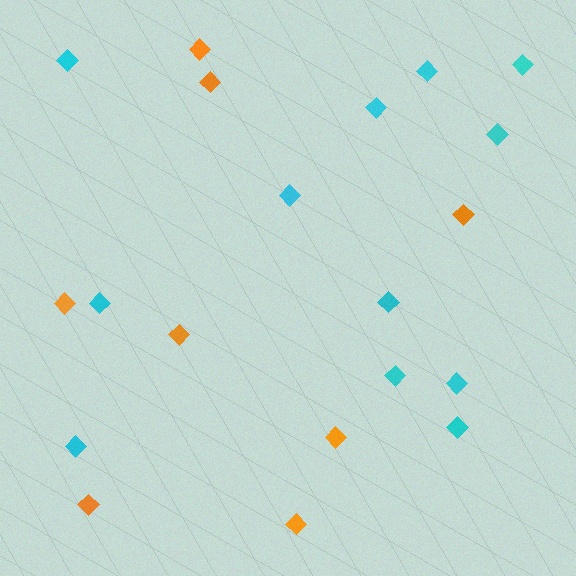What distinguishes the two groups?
There are 2 groups: one group of cyan diamonds (12) and one group of orange diamonds (8).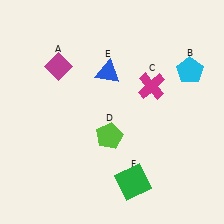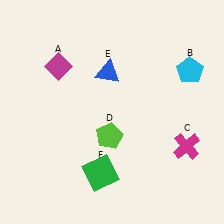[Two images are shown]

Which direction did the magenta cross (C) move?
The magenta cross (C) moved down.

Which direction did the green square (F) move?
The green square (F) moved left.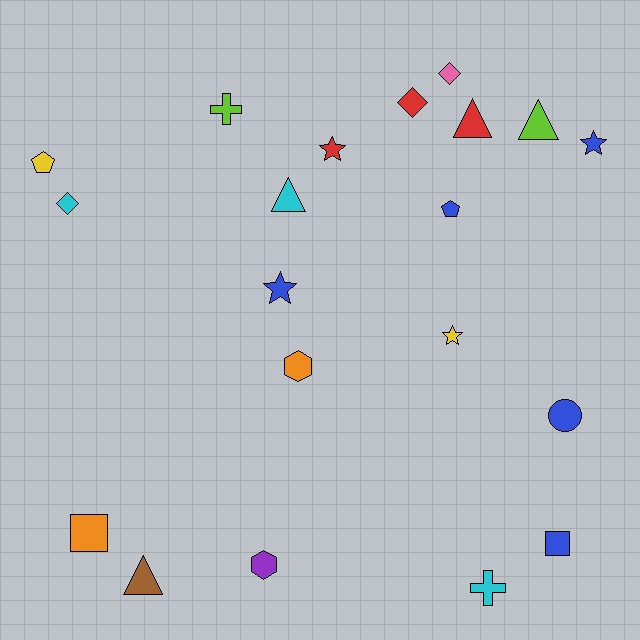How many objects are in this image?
There are 20 objects.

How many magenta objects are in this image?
There are no magenta objects.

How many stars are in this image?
There are 4 stars.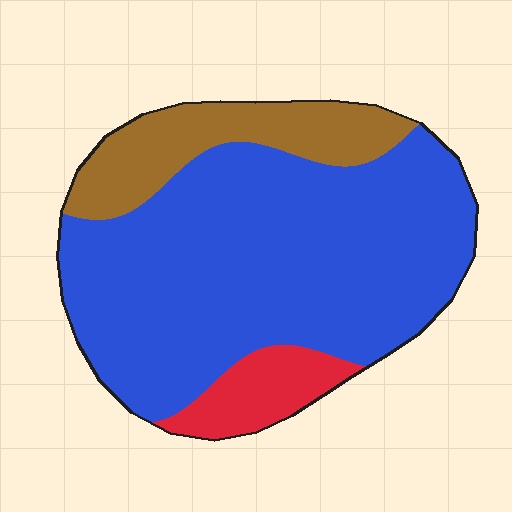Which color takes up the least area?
Red, at roughly 10%.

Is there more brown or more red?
Brown.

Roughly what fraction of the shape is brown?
Brown covers roughly 20% of the shape.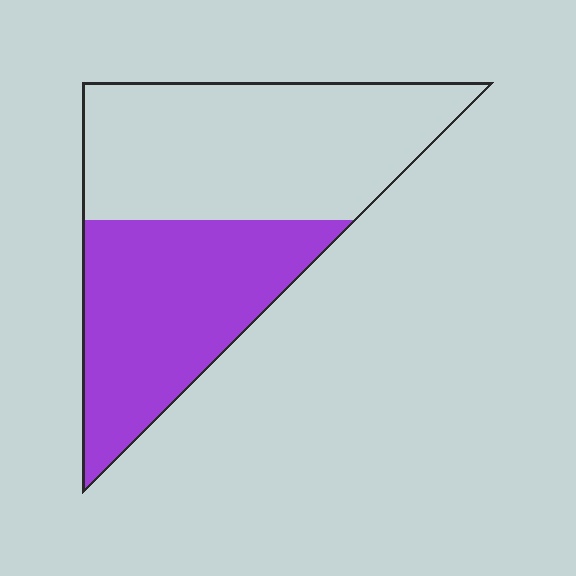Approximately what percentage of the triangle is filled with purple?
Approximately 45%.